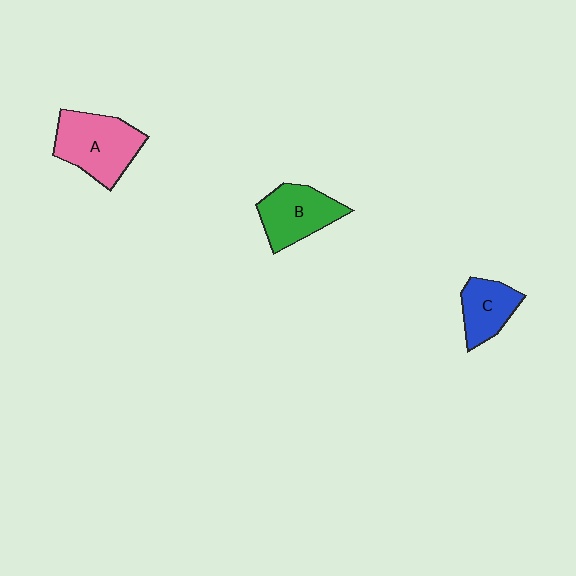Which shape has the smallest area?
Shape C (blue).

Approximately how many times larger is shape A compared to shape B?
Approximately 1.2 times.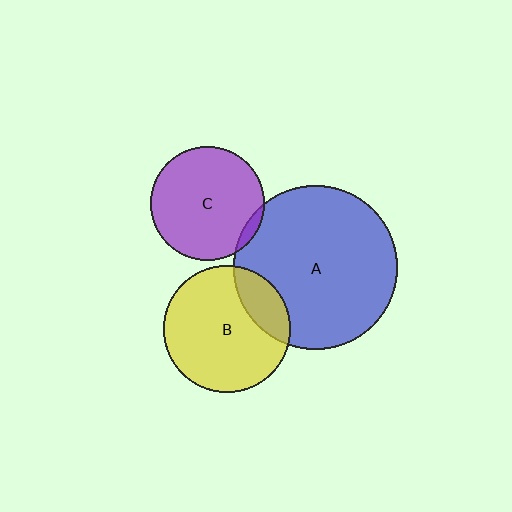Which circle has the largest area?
Circle A (blue).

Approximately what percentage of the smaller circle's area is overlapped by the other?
Approximately 20%.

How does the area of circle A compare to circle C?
Approximately 2.1 times.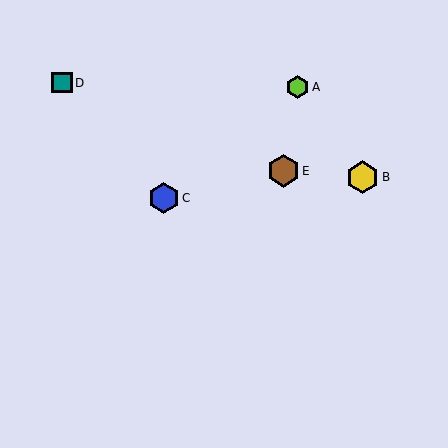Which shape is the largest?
The yellow hexagon (labeled B) is the largest.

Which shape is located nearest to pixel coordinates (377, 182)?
The yellow hexagon (labeled B) at (363, 177) is nearest to that location.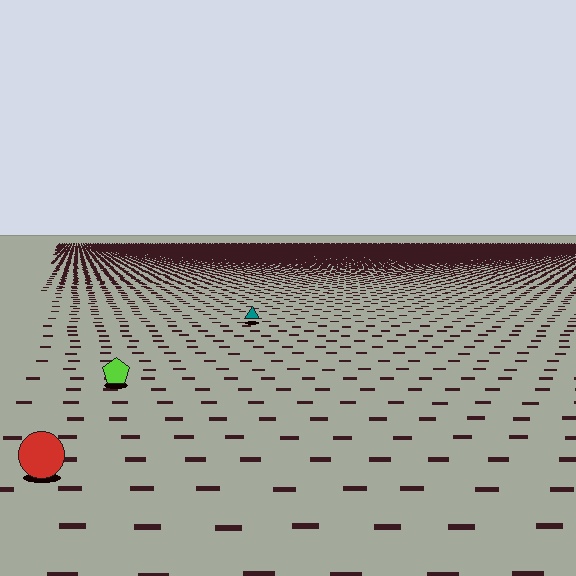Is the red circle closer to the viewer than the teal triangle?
Yes. The red circle is closer — you can tell from the texture gradient: the ground texture is coarser near it.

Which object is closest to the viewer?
The red circle is closest. The texture marks near it are larger and more spread out.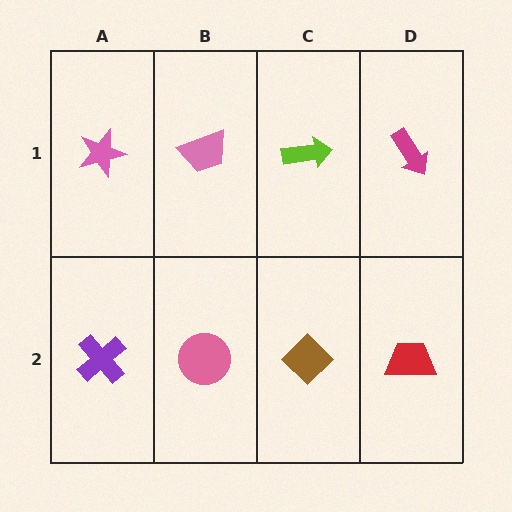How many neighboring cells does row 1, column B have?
3.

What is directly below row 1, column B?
A pink circle.